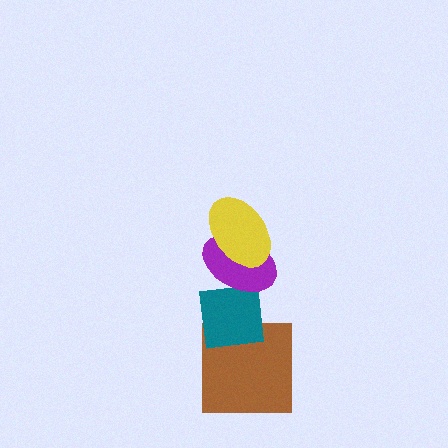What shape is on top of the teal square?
The purple ellipse is on top of the teal square.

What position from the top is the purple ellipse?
The purple ellipse is 2nd from the top.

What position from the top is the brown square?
The brown square is 4th from the top.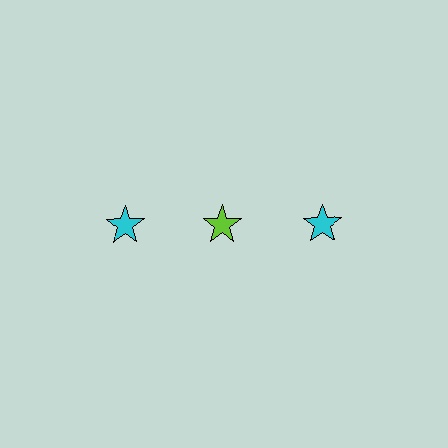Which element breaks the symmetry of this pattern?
The lime star in the top row, second from left column breaks the symmetry. All other shapes are cyan stars.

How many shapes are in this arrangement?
There are 3 shapes arranged in a grid pattern.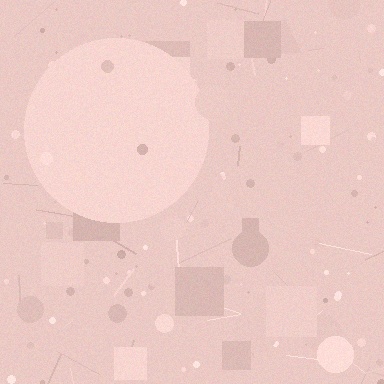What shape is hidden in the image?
A circle is hidden in the image.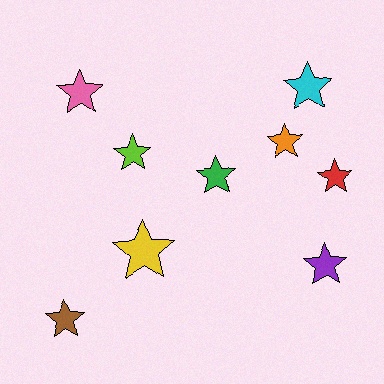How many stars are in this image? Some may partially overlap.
There are 9 stars.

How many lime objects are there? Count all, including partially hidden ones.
There is 1 lime object.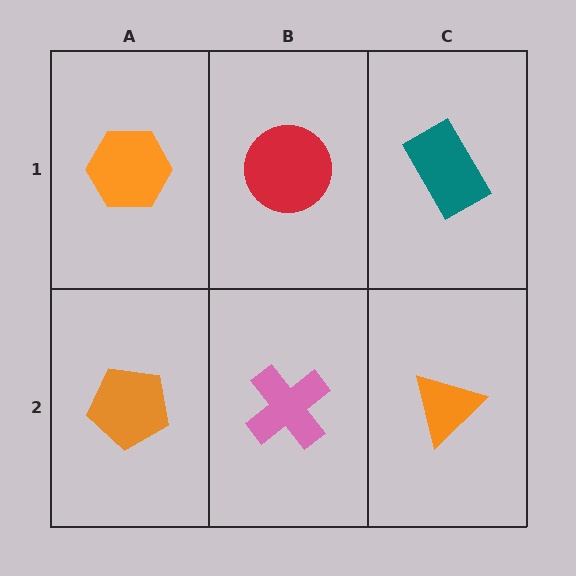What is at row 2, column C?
An orange triangle.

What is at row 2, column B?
A pink cross.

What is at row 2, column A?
An orange pentagon.